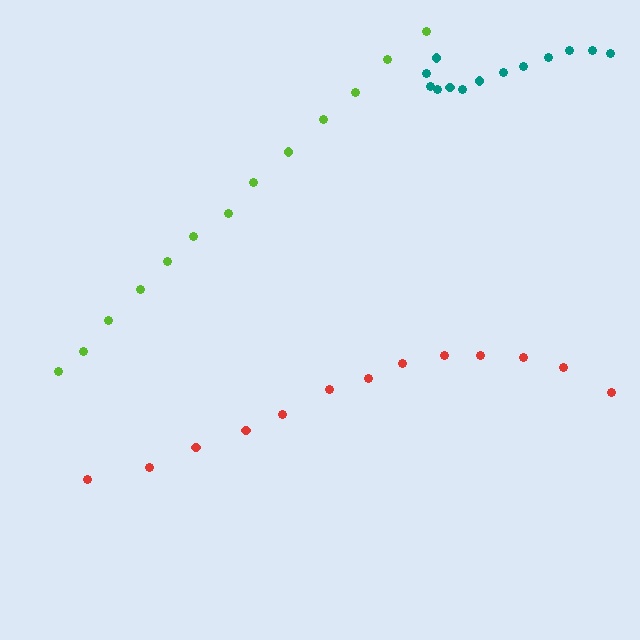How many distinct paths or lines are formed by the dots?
There are 3 distinct paths.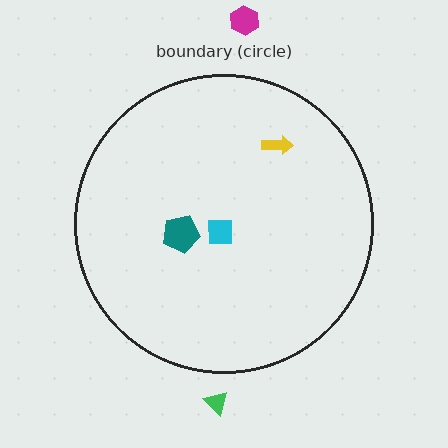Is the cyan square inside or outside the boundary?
Inside.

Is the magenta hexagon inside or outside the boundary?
Outside.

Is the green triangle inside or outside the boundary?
Outside.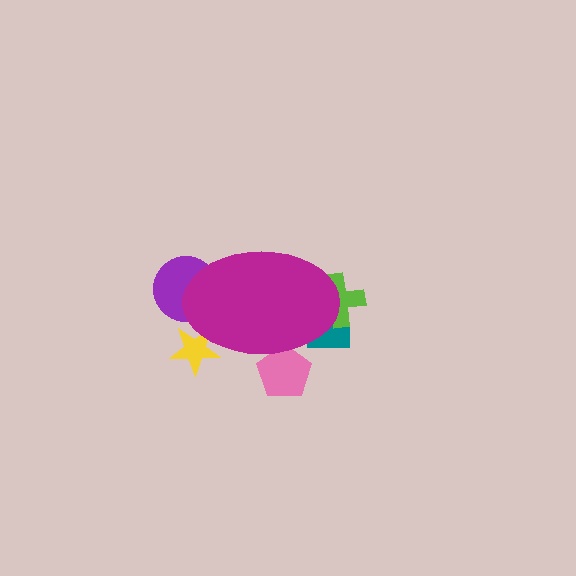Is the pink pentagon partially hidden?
Yes, the pink pentagon is partially hidden behind the magenta ellipse.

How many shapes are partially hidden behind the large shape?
5 shapes are partially hidden.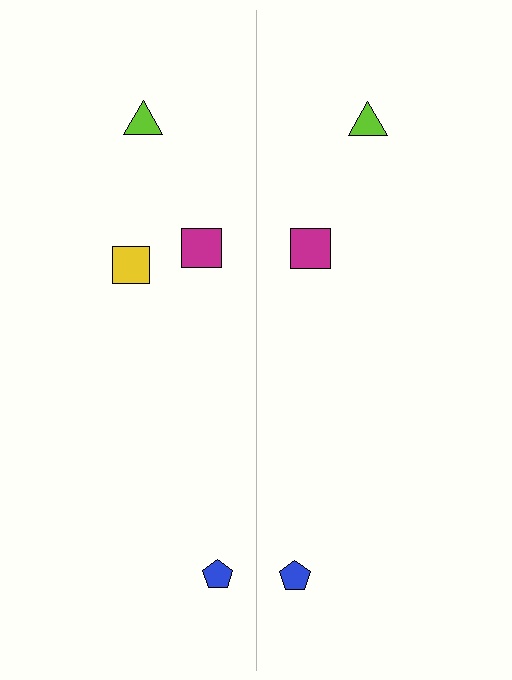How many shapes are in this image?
There are 7 shapes in this image.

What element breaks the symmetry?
A yellow square is missing from the right side.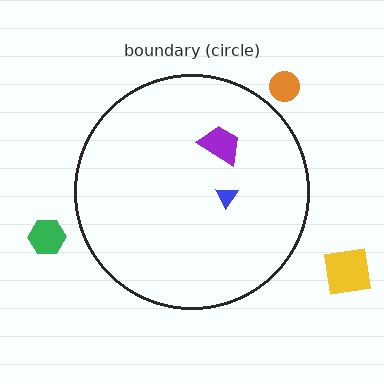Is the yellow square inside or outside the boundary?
Outside.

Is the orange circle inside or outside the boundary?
Outside.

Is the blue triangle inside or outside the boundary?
Inside.